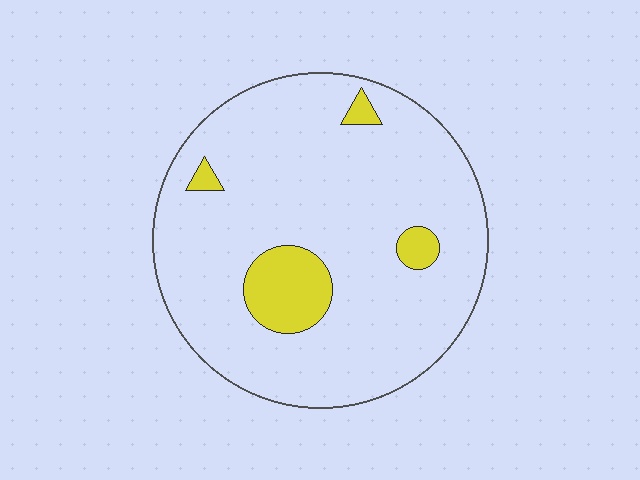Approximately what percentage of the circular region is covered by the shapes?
Approximately 10%.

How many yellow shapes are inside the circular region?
4.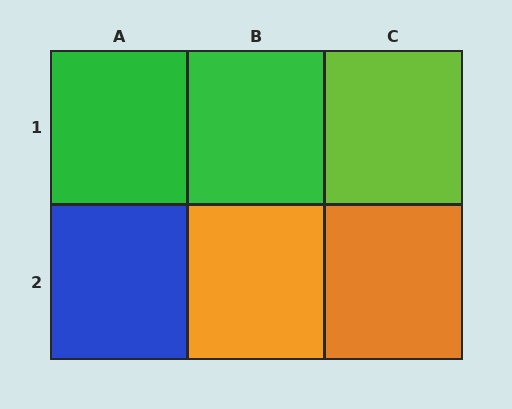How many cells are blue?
1 cell is blue.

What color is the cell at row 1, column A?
Green.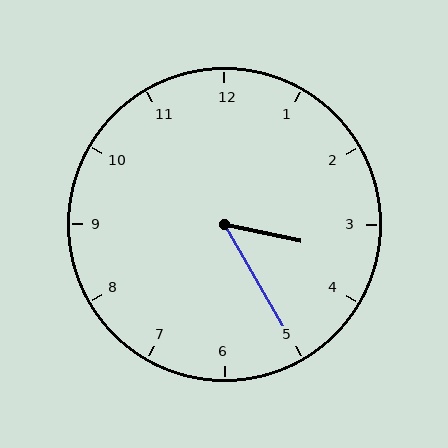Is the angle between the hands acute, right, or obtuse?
It is acute.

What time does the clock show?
3:25.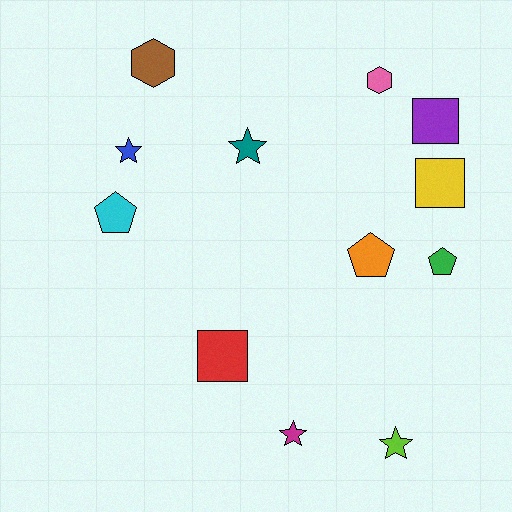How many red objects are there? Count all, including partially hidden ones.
There is 1 red object.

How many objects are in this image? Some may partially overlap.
There are 12 objects.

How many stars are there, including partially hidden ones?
There are 4 stars.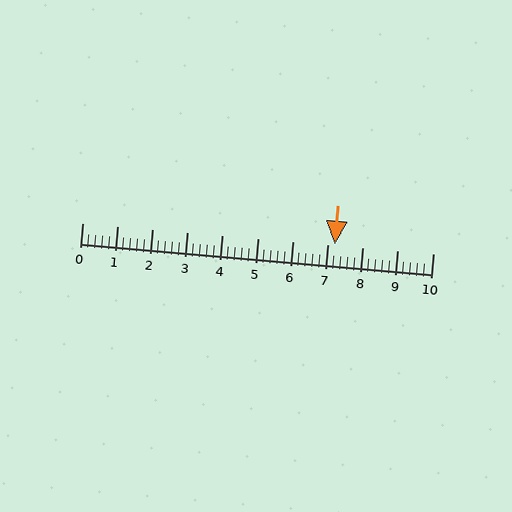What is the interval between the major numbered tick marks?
The major tick marks are spaced 1 units apart.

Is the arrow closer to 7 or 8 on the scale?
The arrow is closer to 7.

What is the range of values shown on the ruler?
The ruler shows values from 0 to 10.